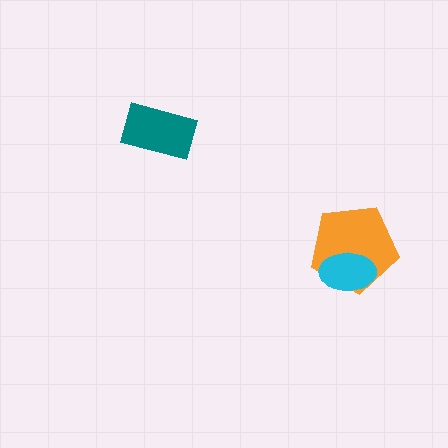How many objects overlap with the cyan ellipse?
1 object overlaps with the cyan ellipse.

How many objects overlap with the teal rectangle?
0 objects overlap with the teal rectangle.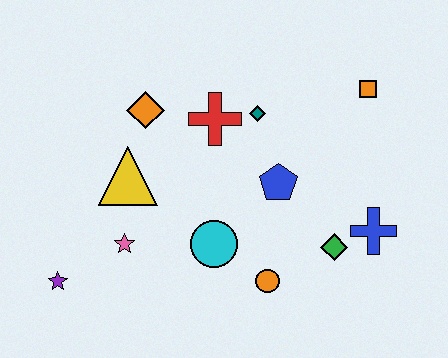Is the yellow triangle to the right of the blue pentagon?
No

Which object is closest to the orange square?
The teal diamond is closest to the orange square.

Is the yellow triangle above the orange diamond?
No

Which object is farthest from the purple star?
The orange square is farthest from the purple star.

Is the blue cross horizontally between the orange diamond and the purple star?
No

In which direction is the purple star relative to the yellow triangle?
The purple star is below the yellow triangle.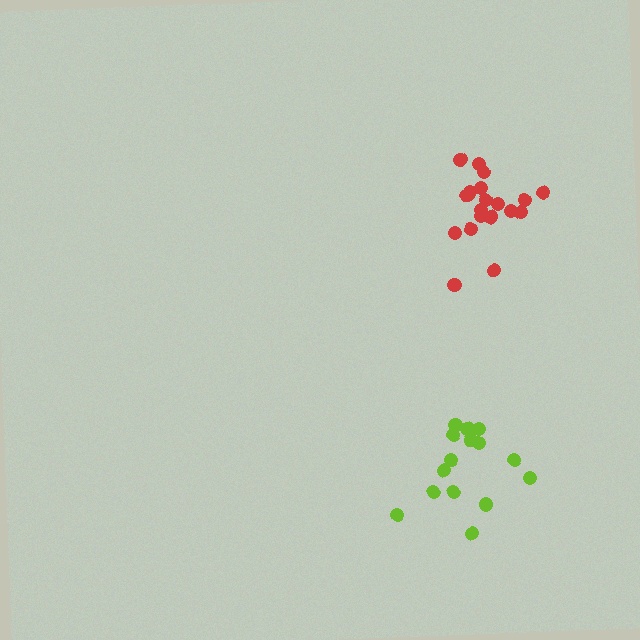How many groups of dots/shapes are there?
There are 2 groups.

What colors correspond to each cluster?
The clusters are colored: lime, red.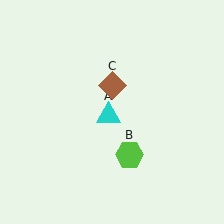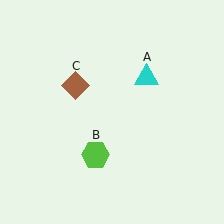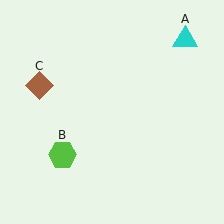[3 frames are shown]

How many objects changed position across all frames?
3 objects changed position: cyan triangle (object A), lime hexagon (object B), brown diamond (object C).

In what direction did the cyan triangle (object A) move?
The cyan triangle (object A) moved up and to the right.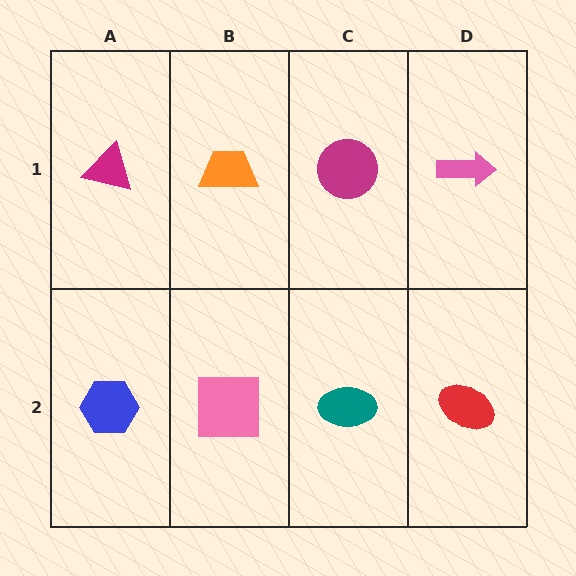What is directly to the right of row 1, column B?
A magenta circle.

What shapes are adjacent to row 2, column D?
A pink arrow (row 1, column D), a teal ellipse (row 2, column C).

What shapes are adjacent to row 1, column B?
A pink square (row 2, column B), a magenta triangle (row 1, column A), a magenta circle (row 1, column C).